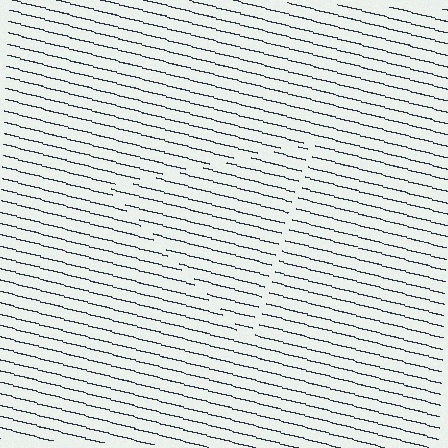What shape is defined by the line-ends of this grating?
An illusory triangle. The interior of the shape contains the same grating, shifted by half a period — the contour is defined by the phase discontinuity where line-ends from the inner and outer gratings abut.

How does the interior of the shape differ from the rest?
The interior of the shape contains the same grating, shifted by half a period — the contour is defined by the phase discontinuity where line-ends from the inner and outer gratings abut.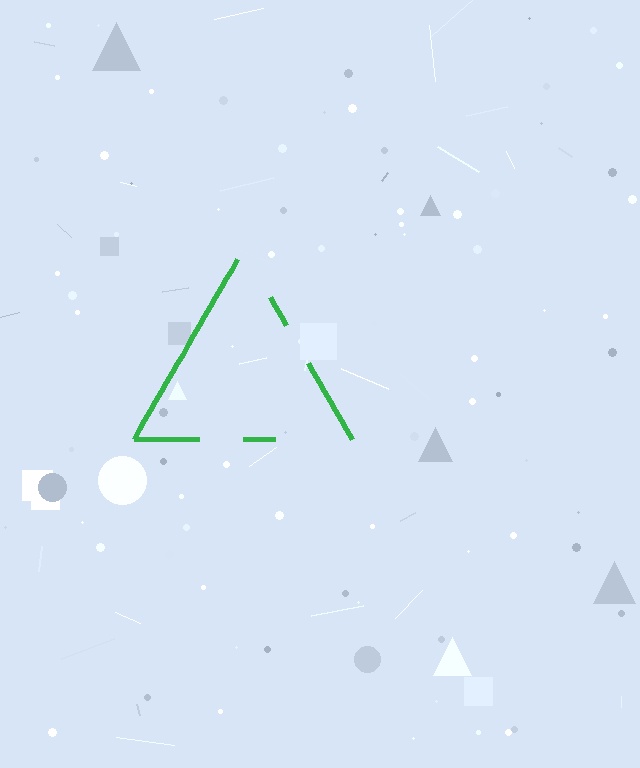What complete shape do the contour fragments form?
The contour fragments form a triangle.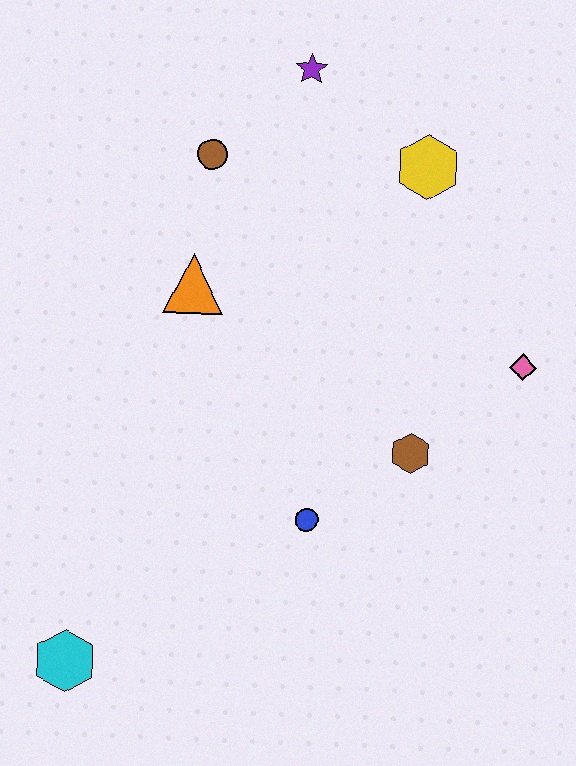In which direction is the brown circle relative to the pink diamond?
The brown circle is to the left of the pink diamond.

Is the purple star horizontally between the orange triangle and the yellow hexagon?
Yes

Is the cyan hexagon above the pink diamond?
No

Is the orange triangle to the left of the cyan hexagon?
No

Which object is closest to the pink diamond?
The brown hexagon is closest to the pink diamond.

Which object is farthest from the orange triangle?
The cyan hexagon is farthest from the orange triangle.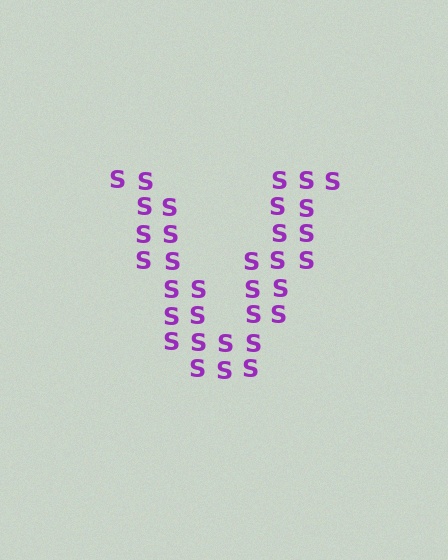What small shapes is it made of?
It is made of small letter S's.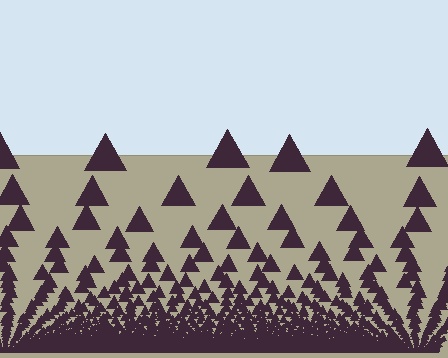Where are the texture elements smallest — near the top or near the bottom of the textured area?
Near the bottom.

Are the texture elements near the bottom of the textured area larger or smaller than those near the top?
Smaller. The gradient is inverted — elements near the bottom are smaller and denser.